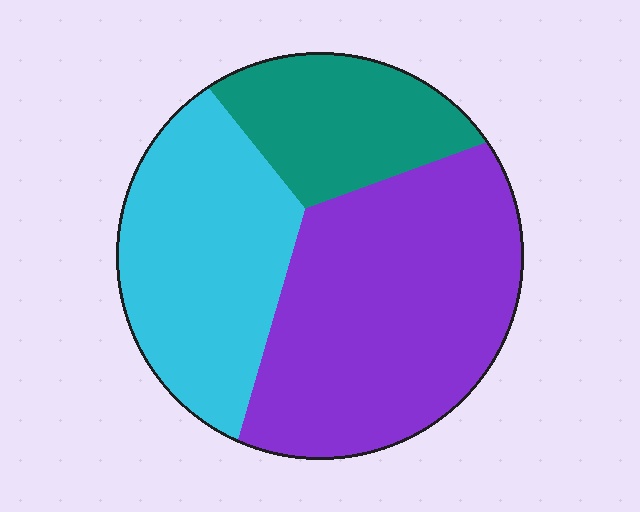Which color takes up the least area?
Teal, at roughly 20%.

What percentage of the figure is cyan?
Cyan takes up about one third (1/3) of the figure.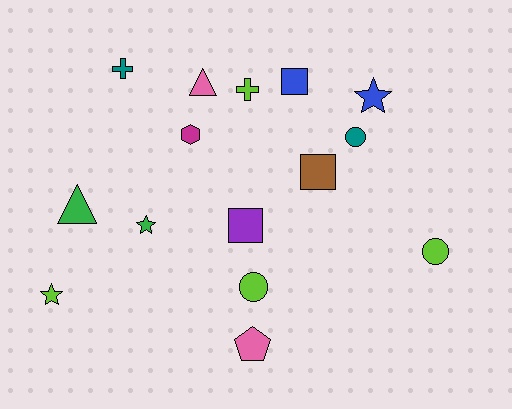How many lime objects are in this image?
There are 4 lime objects.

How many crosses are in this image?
There are 2 crosses.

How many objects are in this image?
There are 15 objects.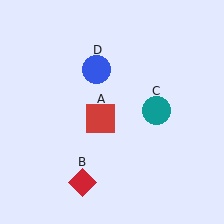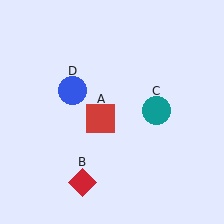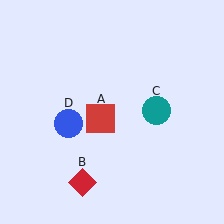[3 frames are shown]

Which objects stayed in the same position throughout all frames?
Red square (object A) and red diamond (object B) and teal circle (object C) remained stationary.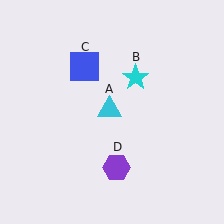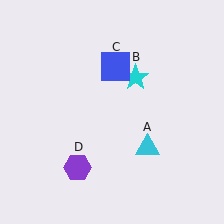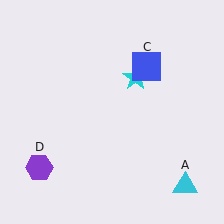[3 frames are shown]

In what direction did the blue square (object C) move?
The blue square (object C) moved right.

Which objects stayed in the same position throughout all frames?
Cyan star (object B) remained stationary.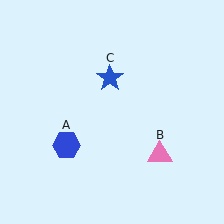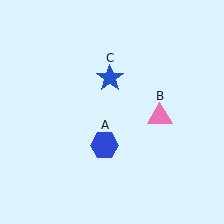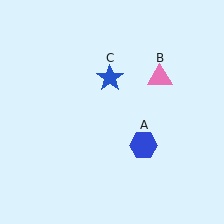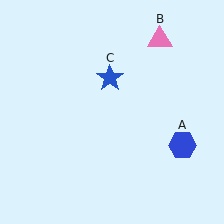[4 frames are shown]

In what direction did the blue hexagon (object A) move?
The blue hexagon (object A) moved right.